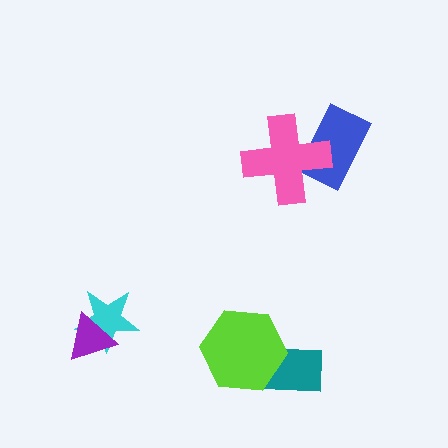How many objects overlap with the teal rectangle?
1 object overlaps with the teal rectangle.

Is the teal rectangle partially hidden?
Yes, it is partially covered by another shape.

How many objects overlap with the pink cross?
1 object overlaps with the pink cross.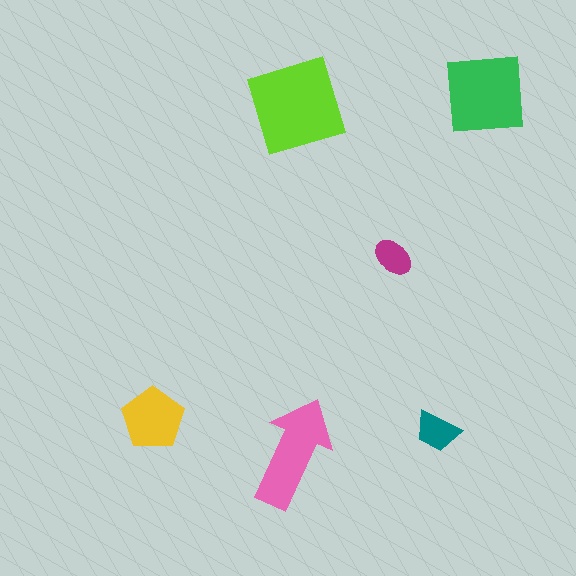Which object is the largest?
The lime diamond.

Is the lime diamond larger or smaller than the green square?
Larger.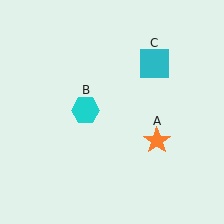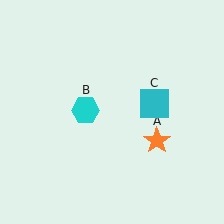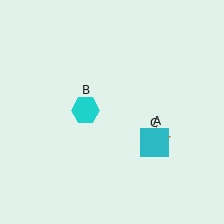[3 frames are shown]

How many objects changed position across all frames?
1 object changed position: cyan square (object C).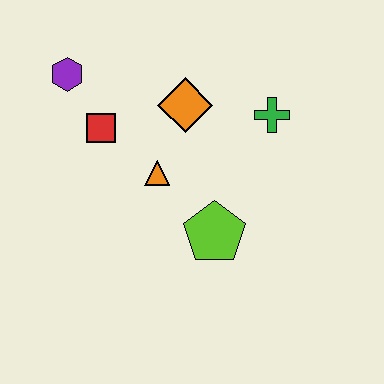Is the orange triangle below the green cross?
Yes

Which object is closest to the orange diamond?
The orange triangle is closest to the orange diamond.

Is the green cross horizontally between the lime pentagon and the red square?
No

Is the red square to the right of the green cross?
No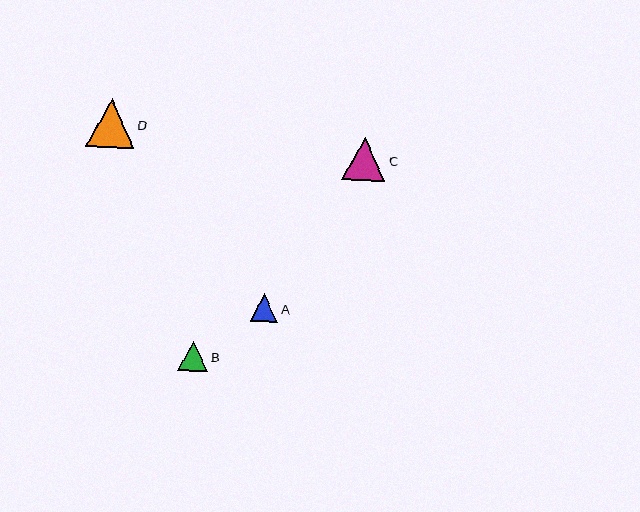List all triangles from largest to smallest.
From largest to smallest: D, C, B, A.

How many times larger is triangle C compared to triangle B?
Triangle C is approximately 1.4 times the size of triangle B.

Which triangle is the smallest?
Triangle A is the smallest with a size of approximately 28 pixels.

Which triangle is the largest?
Triangle D is the largest with a size of approximately 48 pixels.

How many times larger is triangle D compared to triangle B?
Triangle D is approximately 1.6 times the size of triangle B.